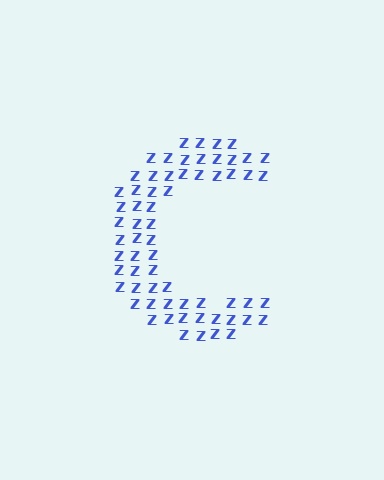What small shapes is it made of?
It is made of small letter Z's.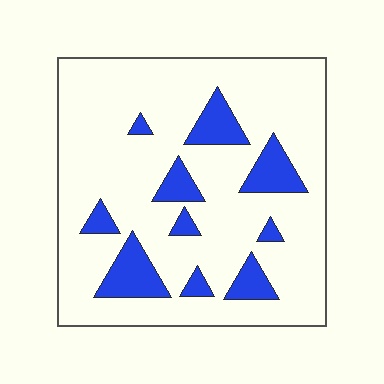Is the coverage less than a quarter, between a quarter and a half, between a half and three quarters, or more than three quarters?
Less than a quarter.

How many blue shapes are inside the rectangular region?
10.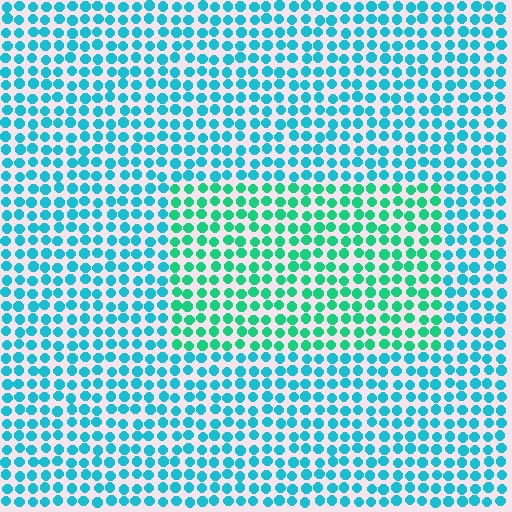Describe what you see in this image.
The image is filled with small cyan elements in a uniform arrangement. A rectangle-shaped region is visible where the elements are tinted to a slightly different hue, forming a subtle color boundary.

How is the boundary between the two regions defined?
The boundary is defined purely by a slight shift in hue (about 32 degrees). Spacing, size, and orientation are identical on both sides.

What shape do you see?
I see a rectangle.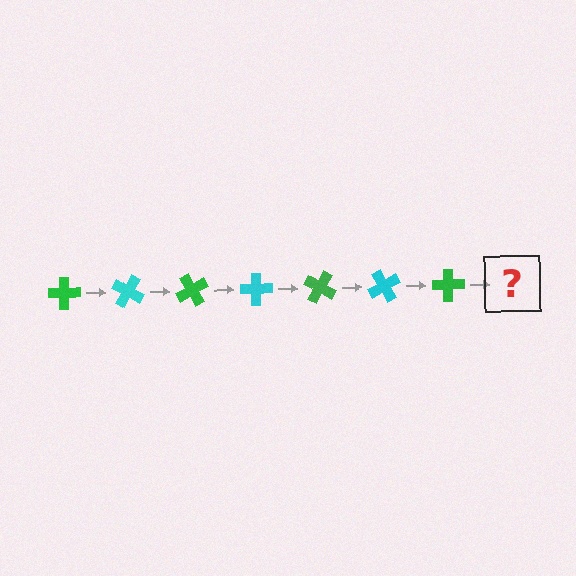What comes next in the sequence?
The next element should be a cyan cross, rotated 210 degrees from the start.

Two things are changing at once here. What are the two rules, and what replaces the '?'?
The two rules are that it rotates 30 degrees each step and the color cycles through green and cyan. The '?' should be a cyan cross, rotated 210 degrees from the start.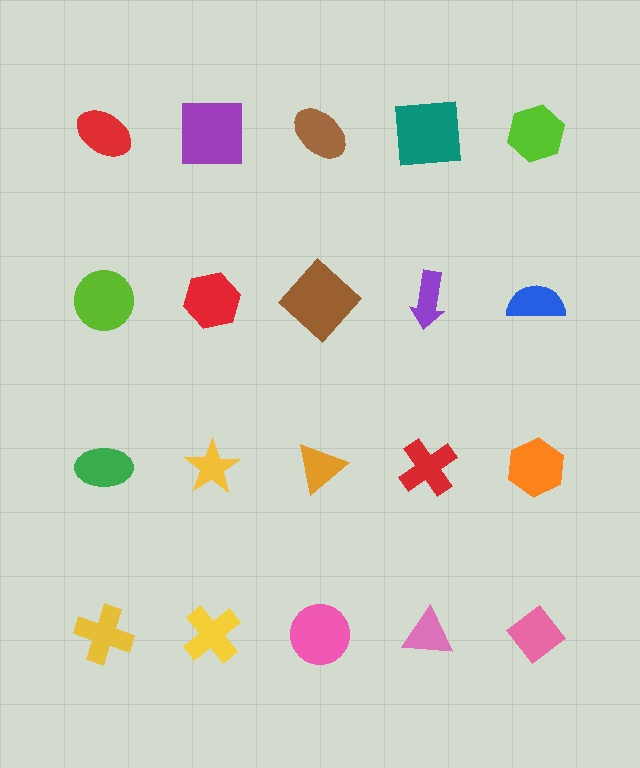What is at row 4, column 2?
A yellow cross.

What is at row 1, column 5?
A lime hexagon.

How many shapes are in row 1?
5 shapes.